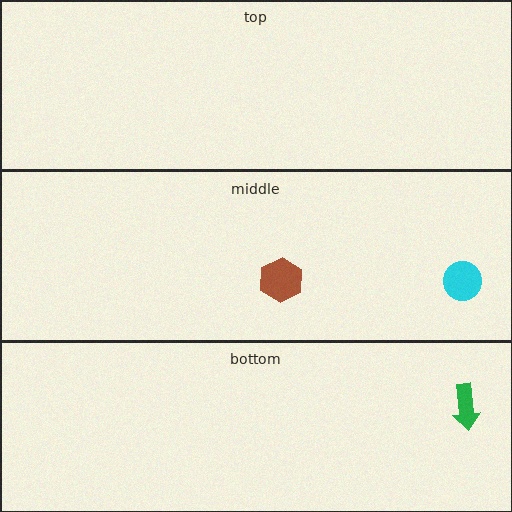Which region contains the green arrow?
The bottom region.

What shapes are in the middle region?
The brown hexagon, the cyan circle.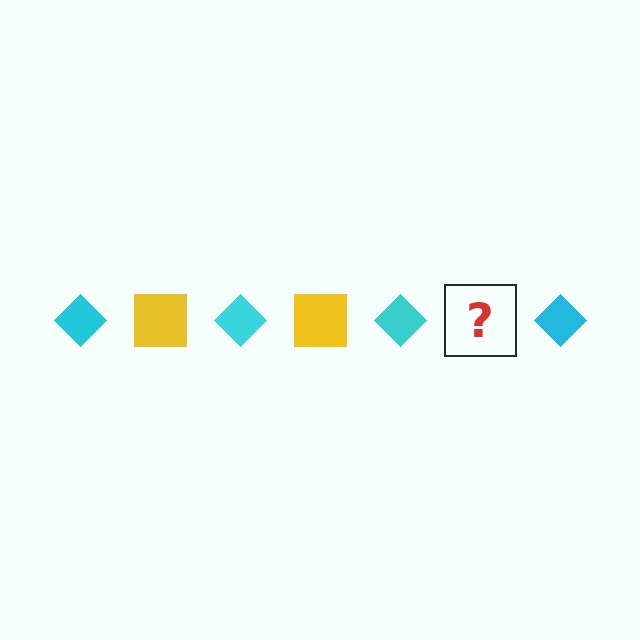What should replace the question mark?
The question mark should be replaced with a yellow square.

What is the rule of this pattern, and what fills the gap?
The rule is that the pattern alternates between cyan diamond and yellow square. The gap should be filled with a yellow square.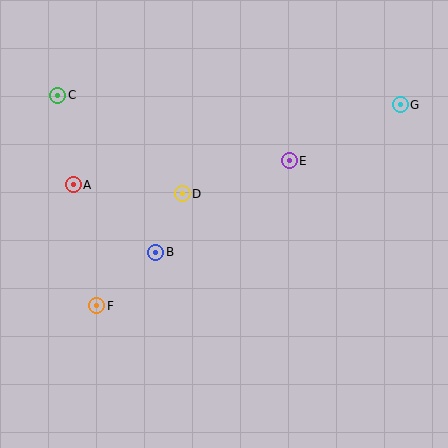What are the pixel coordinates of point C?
Point C is at (58, 95).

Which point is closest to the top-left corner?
Point C is closest to the top-left corner.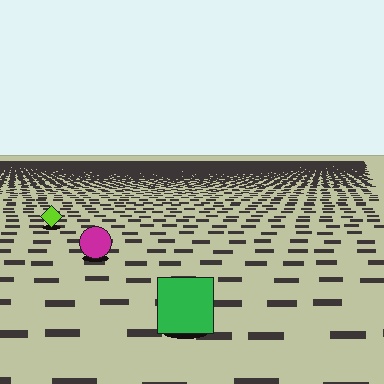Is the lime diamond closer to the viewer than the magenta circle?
No. The magenta circle is closer — you can tell from the texture gradient: the ground texture is coarser near it.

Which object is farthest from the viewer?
The lime diamond is farthest from the viewer. It appears smaller and the ground texture around it is denser.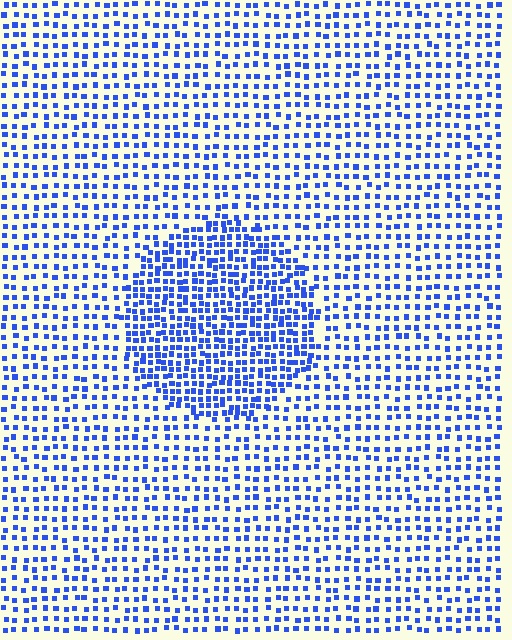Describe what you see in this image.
The image contains small blue elements arranged at two different densities. A circle-shaped region is visible where the elements are more densely packed than the surrounding area.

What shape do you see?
I see a circle.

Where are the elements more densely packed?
The elements are more densely packed inside the circle boundary.